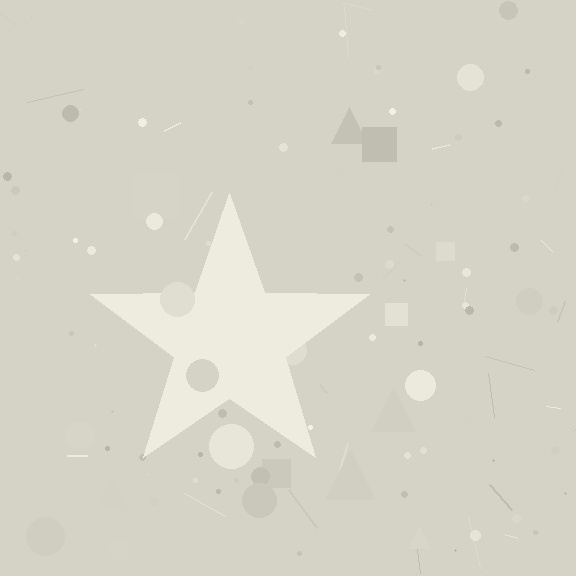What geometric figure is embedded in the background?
A star is embedded in the background.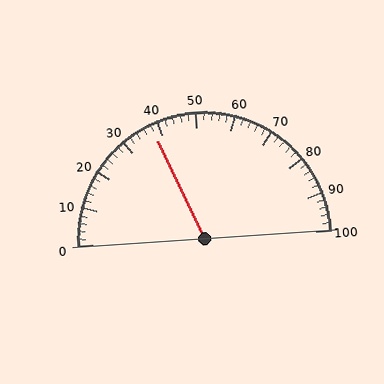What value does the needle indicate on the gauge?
The needle indicates approximately 38.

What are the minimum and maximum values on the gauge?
The gauge ranges from 0 to 100.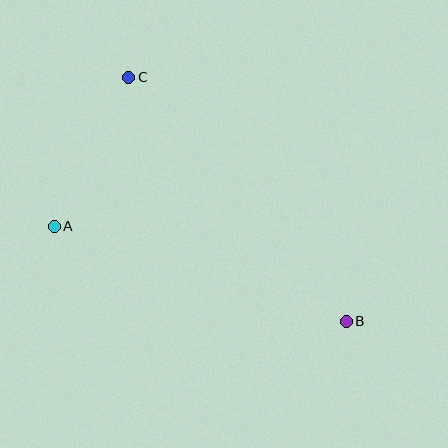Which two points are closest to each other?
Points A and C are closest to each other.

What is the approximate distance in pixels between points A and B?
The distance between A and B is approximately 307 pixels.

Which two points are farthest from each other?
Points B and C are farthest from each other.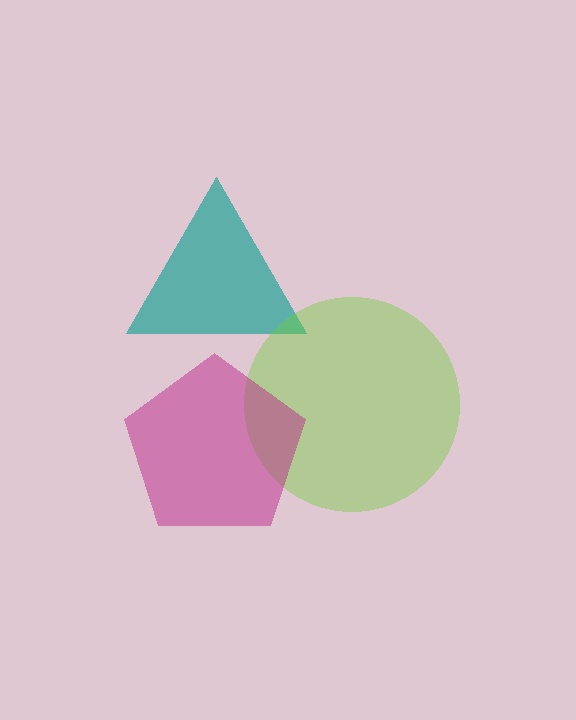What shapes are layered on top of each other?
The layered shapes are: a teal triangle, a lime circle, a magenta pentagon.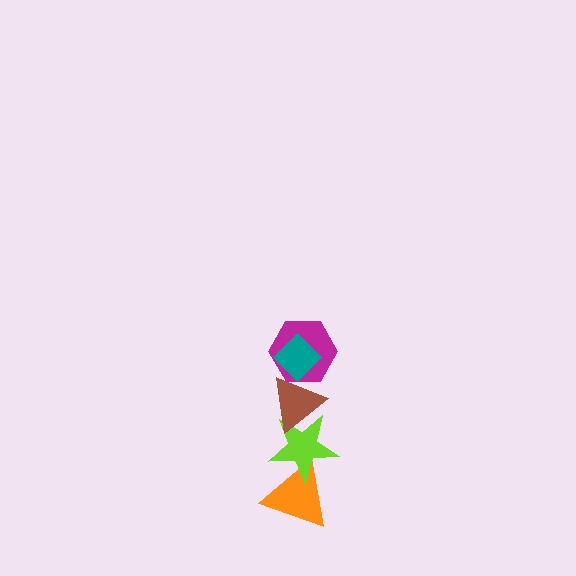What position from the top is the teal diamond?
The teal diamond is 1st from the top.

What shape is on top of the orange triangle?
The lime star is on top of the orange triangle.